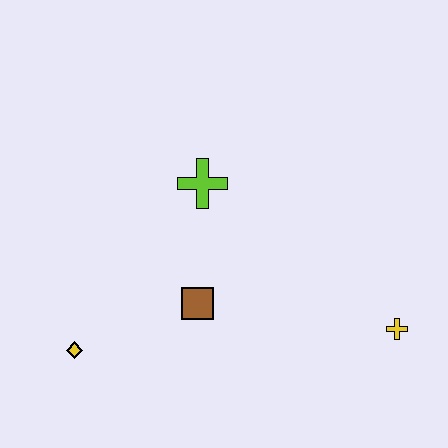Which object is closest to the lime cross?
The brown square is closest to the lime cross.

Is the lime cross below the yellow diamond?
No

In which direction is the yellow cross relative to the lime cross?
The yellow cross is to the right of the lime cross.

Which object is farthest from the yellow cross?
The yellow diamond is farthest from the yellow cross.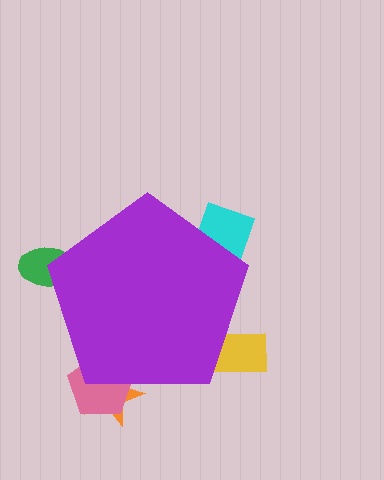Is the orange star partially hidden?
Yes, the orange star is partially hidden behind the purple pentagon.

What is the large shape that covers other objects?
A purple pentagon.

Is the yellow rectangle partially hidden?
Yes, the yellow rectangle is partially hidden behind the purple pentagon.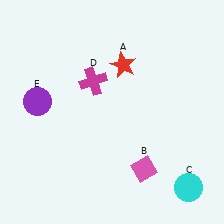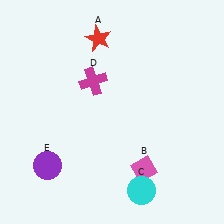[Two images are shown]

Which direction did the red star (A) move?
The red star (A) moved up.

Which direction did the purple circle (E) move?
The purple circle (E) moved down.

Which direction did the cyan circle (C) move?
The cyan circle (C) moved left.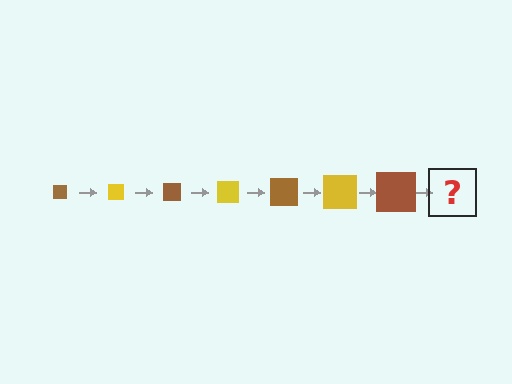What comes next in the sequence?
The next element should be a yellow square, larger than the previous one.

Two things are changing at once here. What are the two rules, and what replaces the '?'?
The two rules are that the square grows larger each step and the color cycles through brown and yellow. The '?' should be a yellow square, larger than the previous one.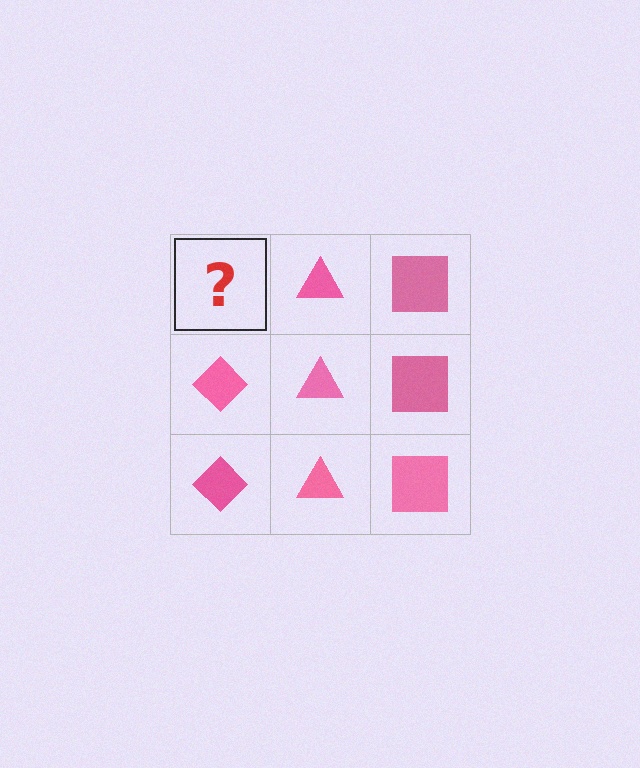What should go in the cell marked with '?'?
The missing cell should contain a pink diamond.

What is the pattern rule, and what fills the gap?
The rule is that each column has a consistent shape. The gap should be filled with a pink diamond.